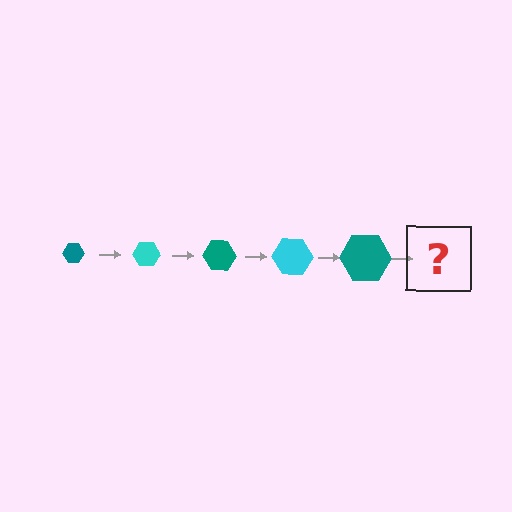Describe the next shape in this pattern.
It should be a cyan hexagon, larger than the previous one.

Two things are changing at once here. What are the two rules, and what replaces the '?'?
The two rules are that the hexagon grows larger each step and the color cycles through teal and cyan. The '?' should be a cyan hexagon, larger than the previous one.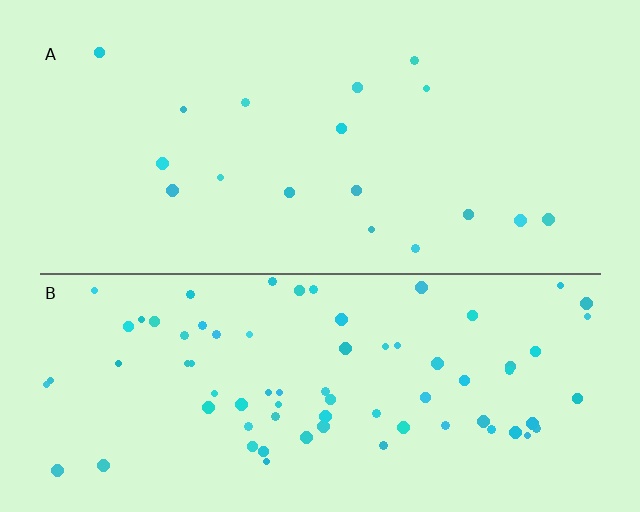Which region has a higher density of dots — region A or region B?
B (the bottom).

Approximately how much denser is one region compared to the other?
Approximately 4.4× — region B over region A.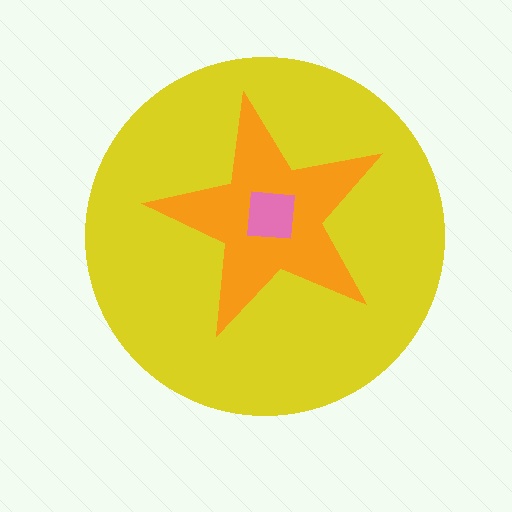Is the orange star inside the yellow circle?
Yes.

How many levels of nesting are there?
3.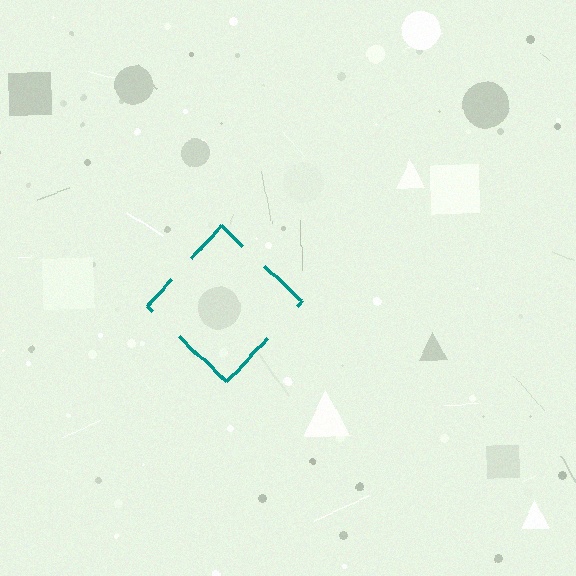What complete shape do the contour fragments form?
The contour fragments form a diamond.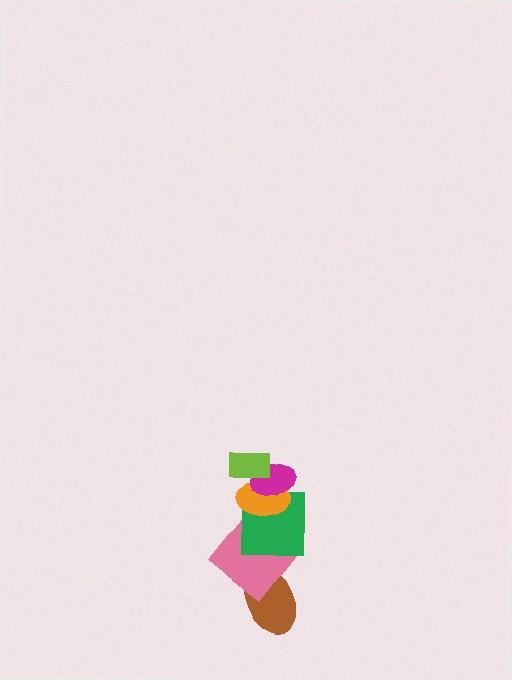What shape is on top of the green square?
The orange ellipse is on top of the green square.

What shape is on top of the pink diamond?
The green square is on top of the pink diamond.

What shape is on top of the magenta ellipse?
The lime rectangle is on top of the magenta ellipse.